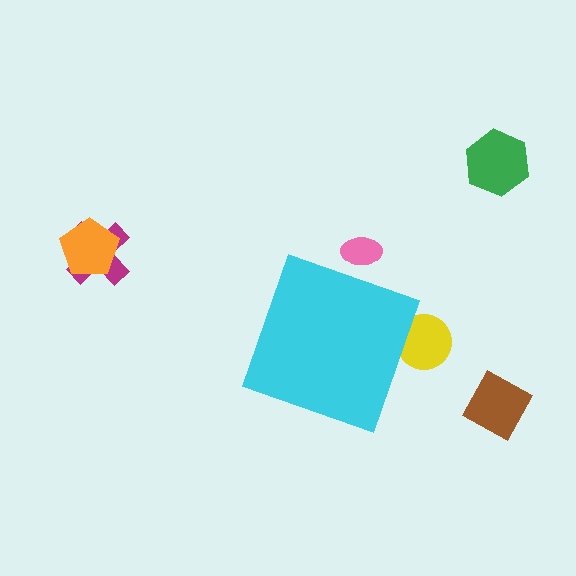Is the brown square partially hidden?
No, the brown square is fully visible.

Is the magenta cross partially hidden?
No, the magenta cross is fully visible.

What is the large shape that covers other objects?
A cyan diamond.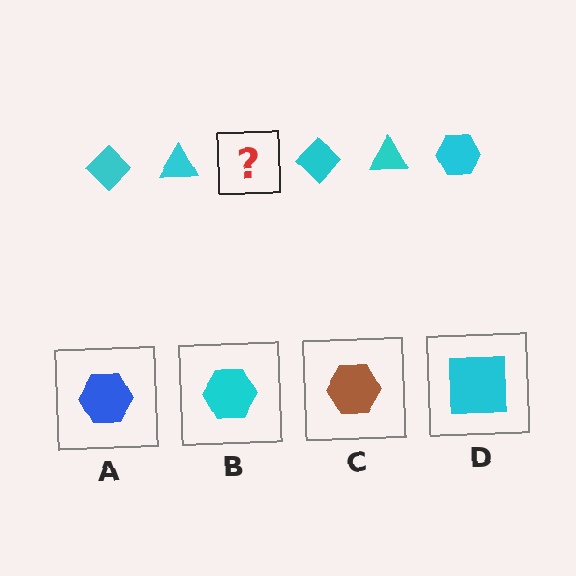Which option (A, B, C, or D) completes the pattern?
B.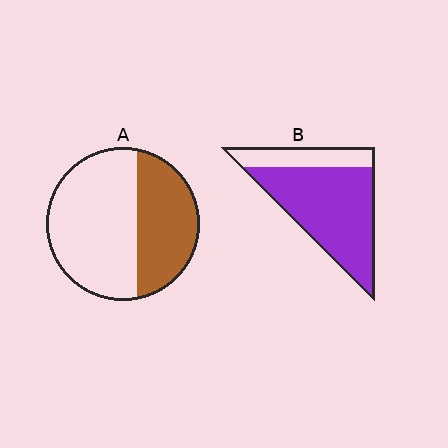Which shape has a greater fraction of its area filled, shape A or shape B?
Shape B.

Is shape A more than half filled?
No.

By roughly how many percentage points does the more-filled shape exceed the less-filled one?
By roughly 35 percentage points (B over A).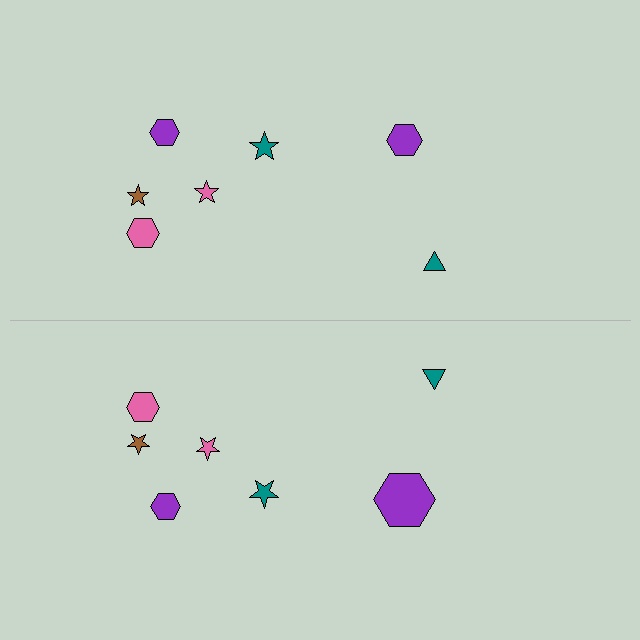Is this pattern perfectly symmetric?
No, the pattern is not perfectly symmetric. The purple hexagon on the bottom side has a different size than its mirror counterpart.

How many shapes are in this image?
There are 14 shapes in this image.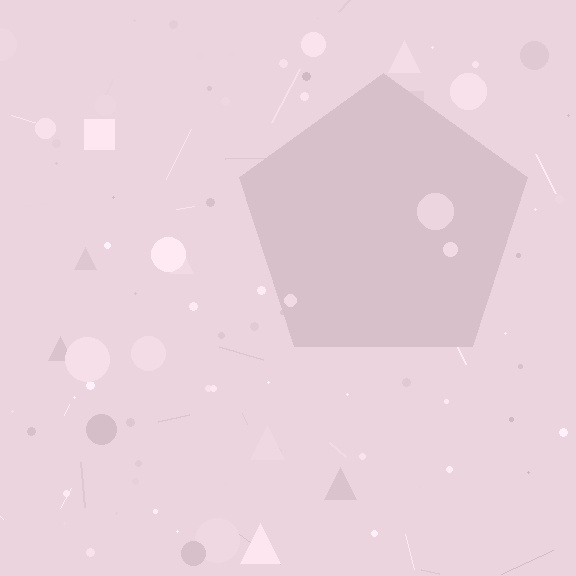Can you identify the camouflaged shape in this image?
The camouflaged shape is a pentagon.